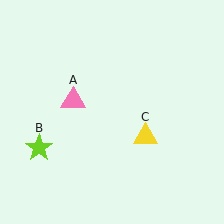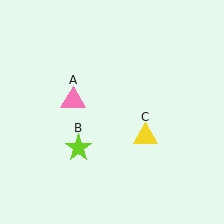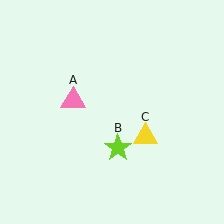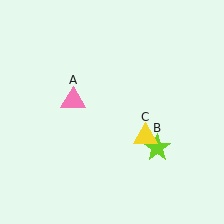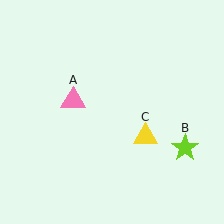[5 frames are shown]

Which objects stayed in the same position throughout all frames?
Pink triangle (object A) and yellow triangle (object C) remained stationary.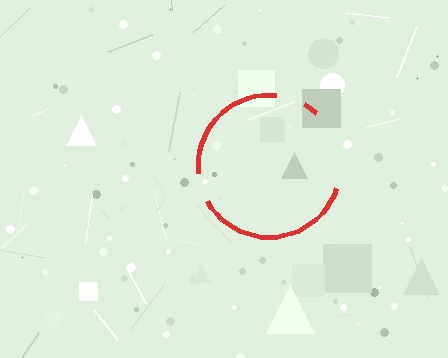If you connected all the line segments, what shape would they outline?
They would outline a circle.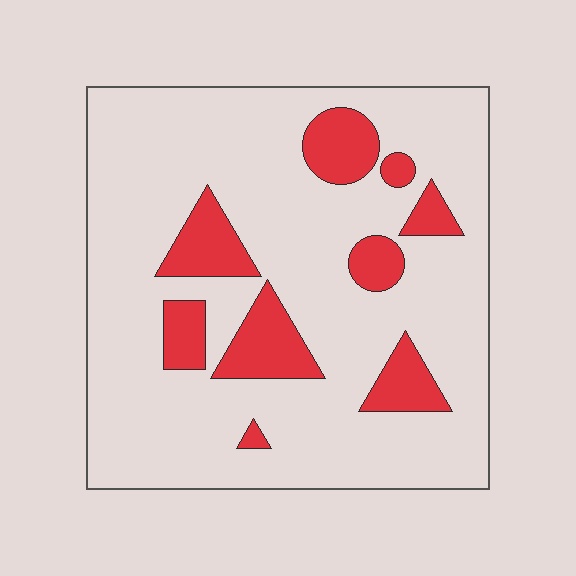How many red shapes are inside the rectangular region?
9.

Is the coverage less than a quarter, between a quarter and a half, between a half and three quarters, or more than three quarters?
Less than a quarter.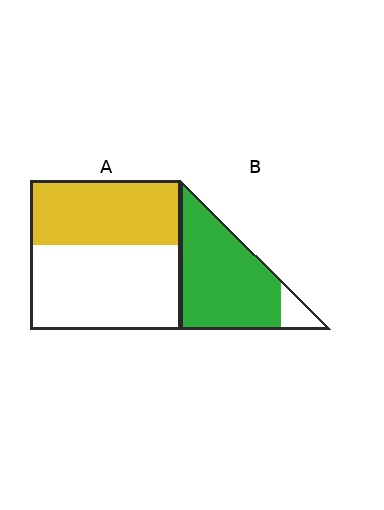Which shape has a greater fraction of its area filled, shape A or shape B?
Shape B.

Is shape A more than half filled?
No.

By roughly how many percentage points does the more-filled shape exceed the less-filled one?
By roughly 45 percentage points (B over A).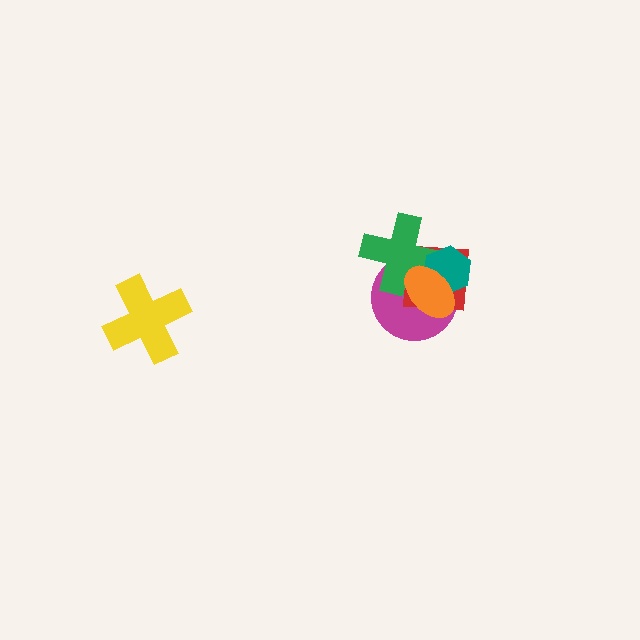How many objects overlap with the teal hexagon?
4 objects overlap with the teal hexagon.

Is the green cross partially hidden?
Yes, it is partially covered by another shape.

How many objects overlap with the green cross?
4 objects overlap with the green cross.